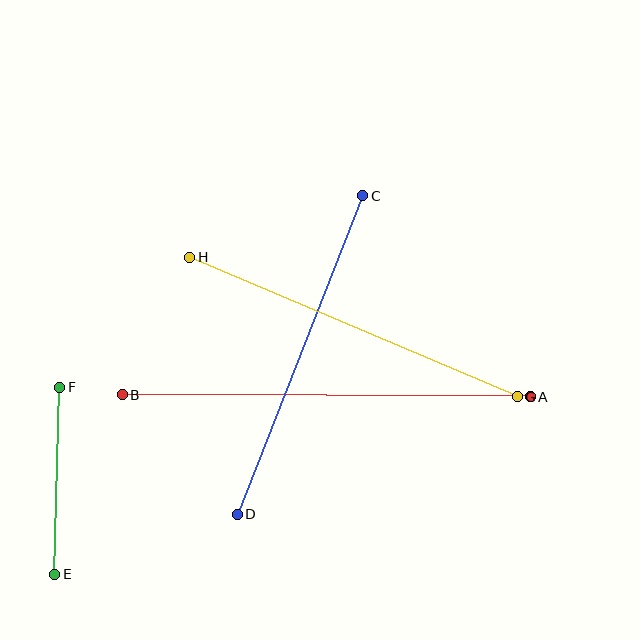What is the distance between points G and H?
The distance is approximately 356 pixels.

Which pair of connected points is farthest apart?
Points A and B are farthest apart.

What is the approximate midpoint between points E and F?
The midpoint is at approximately (57, 481) pixels.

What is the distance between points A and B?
The distance is approximately 408 pixels.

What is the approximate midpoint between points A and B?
The midpoint is at approximately (326, 396) pixels.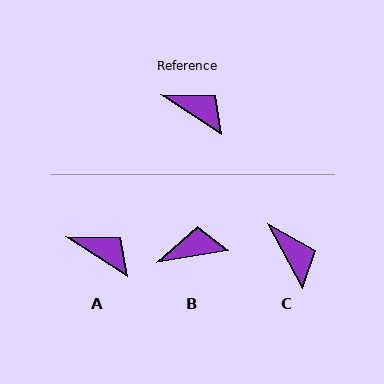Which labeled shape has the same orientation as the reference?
A.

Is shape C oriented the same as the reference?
No, it is off by about 28 degrees.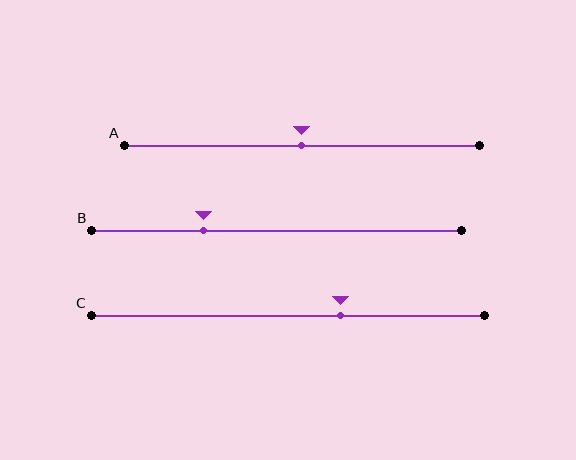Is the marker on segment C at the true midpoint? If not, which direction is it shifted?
No, the marker on segment C is shifted to the right by about 13% of the segment length.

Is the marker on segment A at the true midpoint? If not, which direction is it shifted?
Yes, the marker on segment A is at the true midpoint.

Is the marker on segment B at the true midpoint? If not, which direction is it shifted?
No, the marker on segment B is shifted to the left by about 20% of the segment length.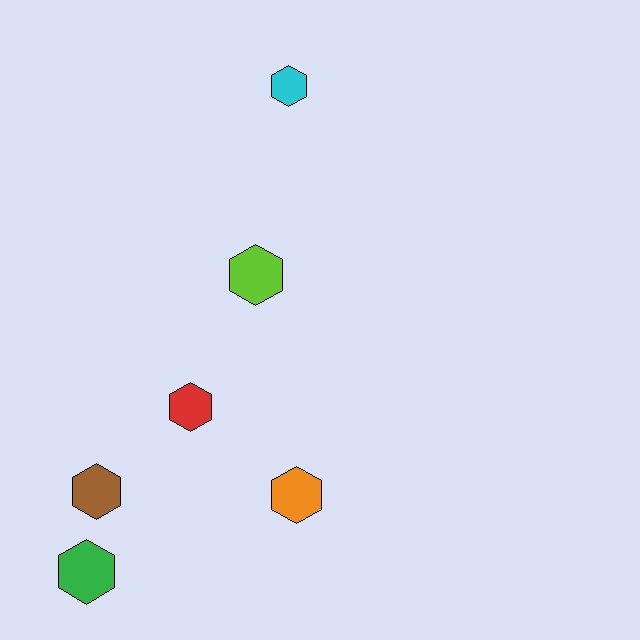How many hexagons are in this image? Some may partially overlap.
There are 6 hexagons.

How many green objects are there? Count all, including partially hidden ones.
There is 1 green object.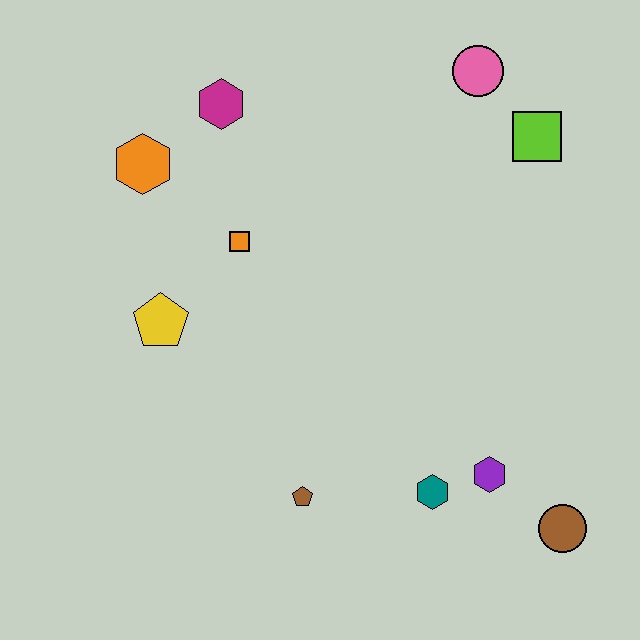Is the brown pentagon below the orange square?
Yes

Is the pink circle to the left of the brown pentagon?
No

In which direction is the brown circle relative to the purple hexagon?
The brown circle is to the right of the purple hexagon.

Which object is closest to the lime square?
The pink circle is closest to the lime square.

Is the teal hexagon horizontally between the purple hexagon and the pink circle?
No